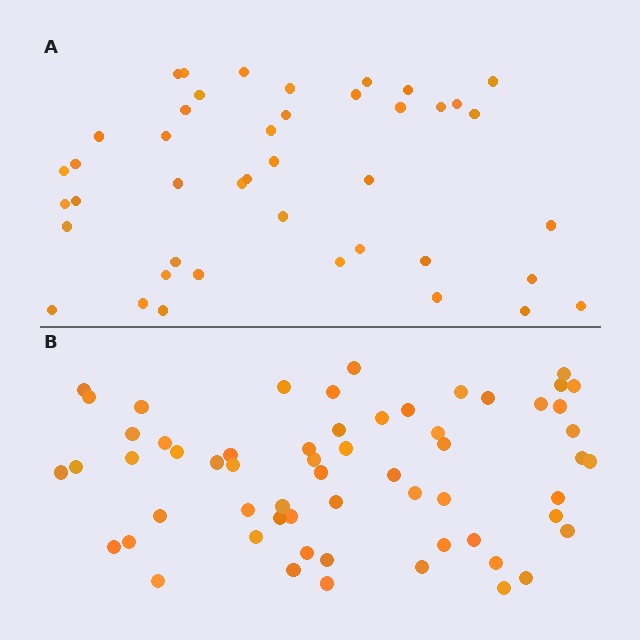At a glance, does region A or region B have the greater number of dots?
Region B (the bottom region) has more dots.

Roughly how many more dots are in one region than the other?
Region B has approximately 15 more dots than region A.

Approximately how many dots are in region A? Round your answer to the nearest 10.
About 40 dots. (The exact count is 43, which rounds to 40.)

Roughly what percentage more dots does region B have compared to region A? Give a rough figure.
About 40% more.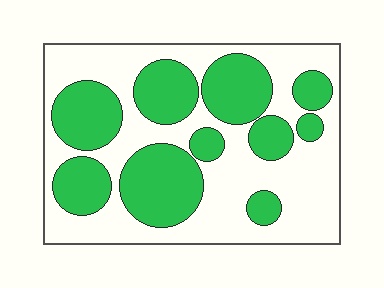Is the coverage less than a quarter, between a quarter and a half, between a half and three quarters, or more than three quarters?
Between a quarter and a half.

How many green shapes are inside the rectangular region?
10.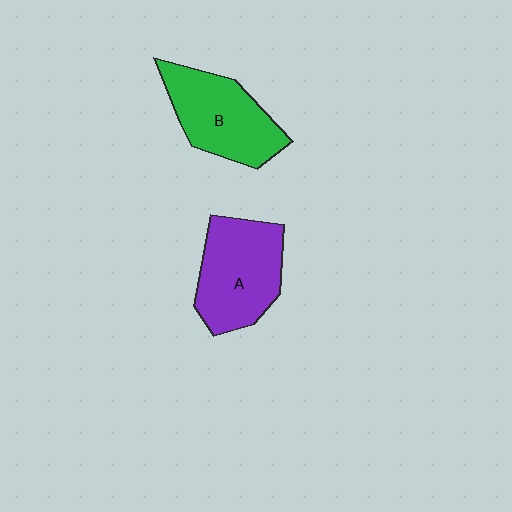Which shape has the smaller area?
Shape B (green).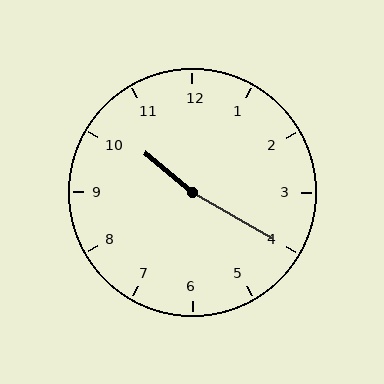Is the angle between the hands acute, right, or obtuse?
It is obtuse.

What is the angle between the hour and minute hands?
Approximately 170 degrees.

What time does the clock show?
10:20.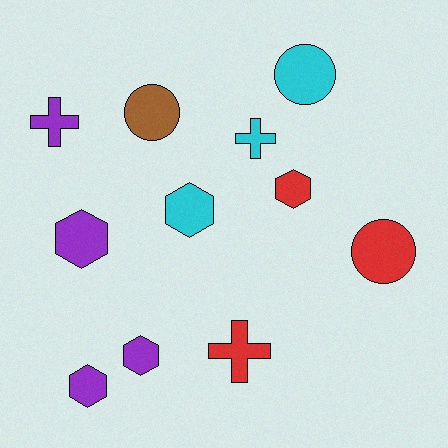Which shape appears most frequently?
Hexagon, with 5 objects.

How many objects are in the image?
There are 11 objects.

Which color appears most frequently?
Purple, with 4 objects.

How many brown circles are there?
There is 1 brown circle.